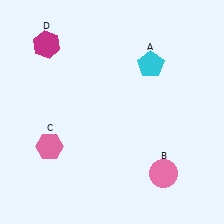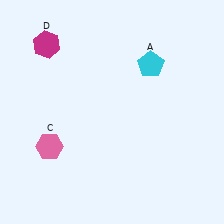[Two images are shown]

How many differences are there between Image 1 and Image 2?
There is 1 difference between the two images.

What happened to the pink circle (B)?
The pink circle (B) was removed in Image 2. It was in the bottom-right area of Image 1.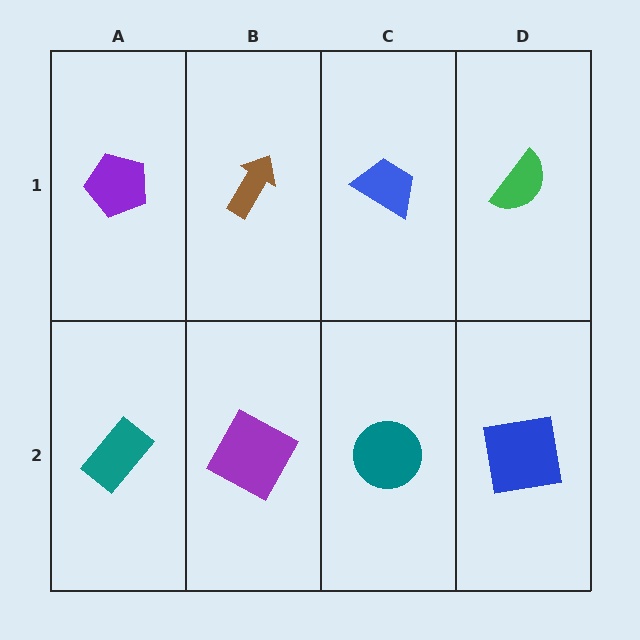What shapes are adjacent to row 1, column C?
A teal circle (row 2, column C), a brown arrow (row 1, column B), a green semicircle (row 1, column D).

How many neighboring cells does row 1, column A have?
2.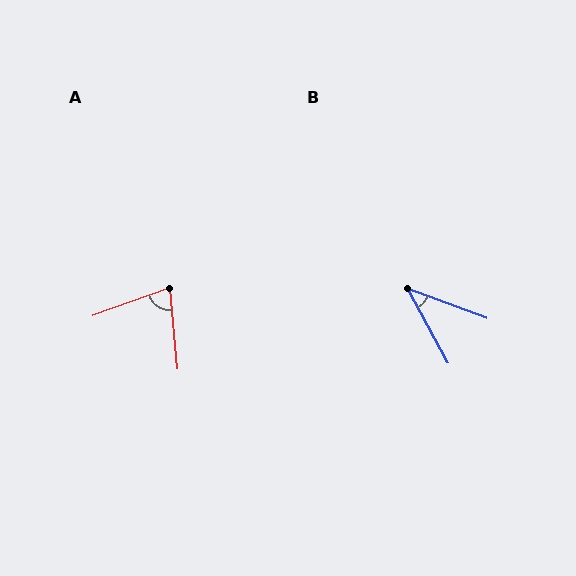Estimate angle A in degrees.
Approximately 75 degrees.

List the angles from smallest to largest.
B (41°), A (75°).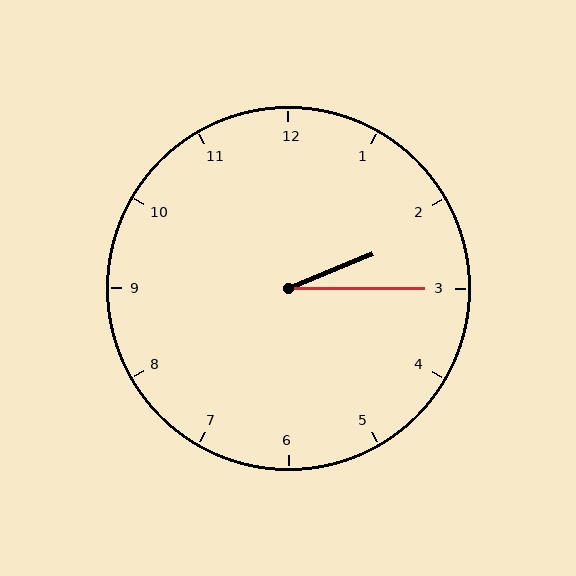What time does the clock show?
2:15.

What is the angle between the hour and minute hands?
Approximately 22 degrees.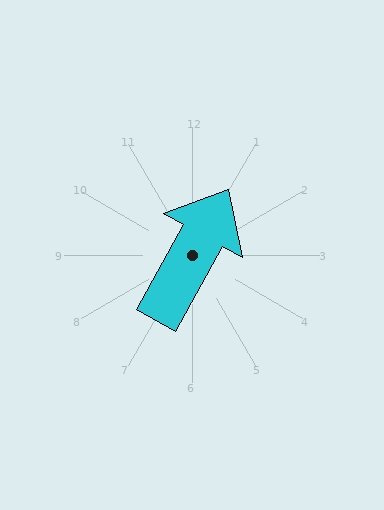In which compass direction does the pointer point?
Northeast.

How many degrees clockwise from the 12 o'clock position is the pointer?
Approximately 29 degrees.